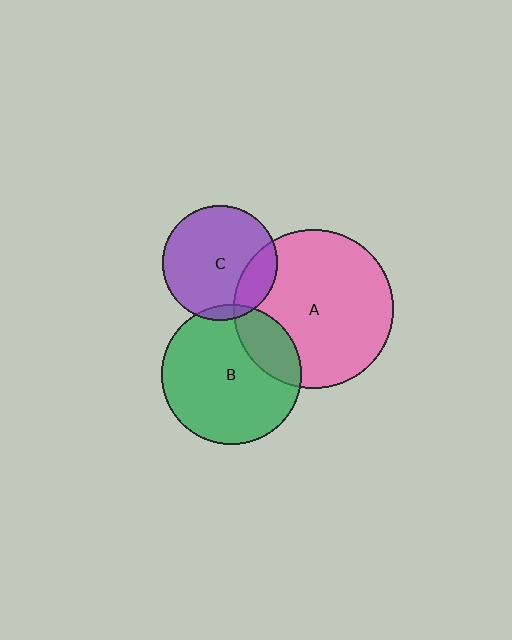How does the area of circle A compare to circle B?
Approximately 1.3 times.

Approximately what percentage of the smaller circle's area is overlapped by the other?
Approximately 5%.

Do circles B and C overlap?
Yes.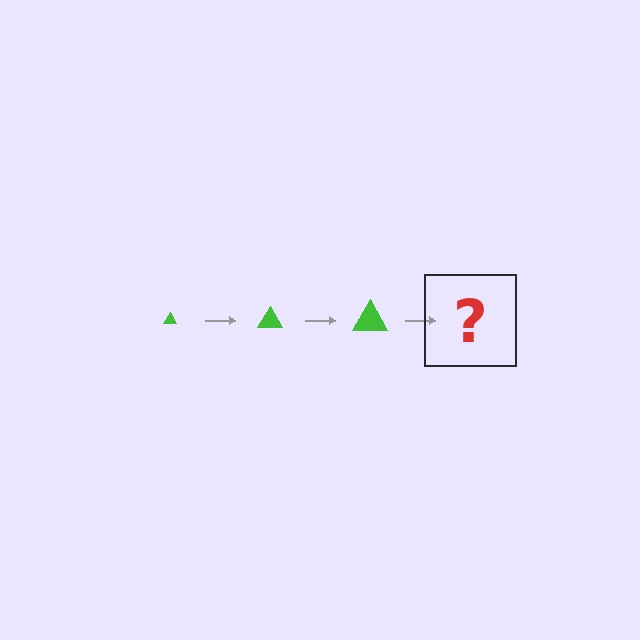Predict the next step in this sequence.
The next step is a green triangle, larger than the previous one.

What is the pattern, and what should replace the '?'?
The pattern is that the triangle gets progressively larger each step. The '?' should be a green triangle, larger than the previous one.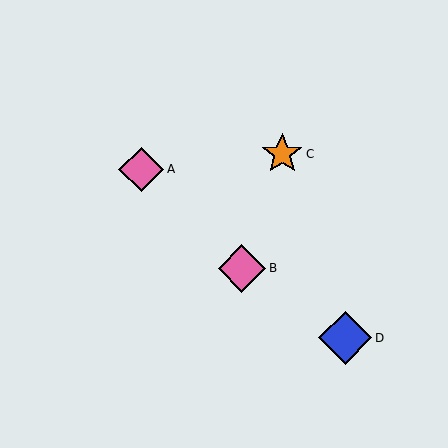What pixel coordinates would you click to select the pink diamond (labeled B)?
Click at (242, 268) to select the pink diamond B.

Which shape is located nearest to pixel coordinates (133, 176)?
The pink diamond (labeled A) at (141, 169) is nearest to that location.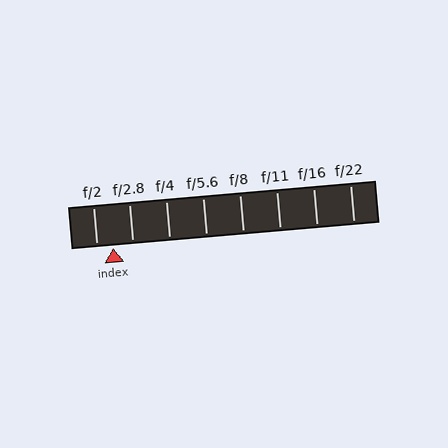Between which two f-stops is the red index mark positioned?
The index mark is between f/2 and f/2.8.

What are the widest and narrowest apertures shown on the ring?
The widest aperture shown is f/2 and the narrowest is f/22.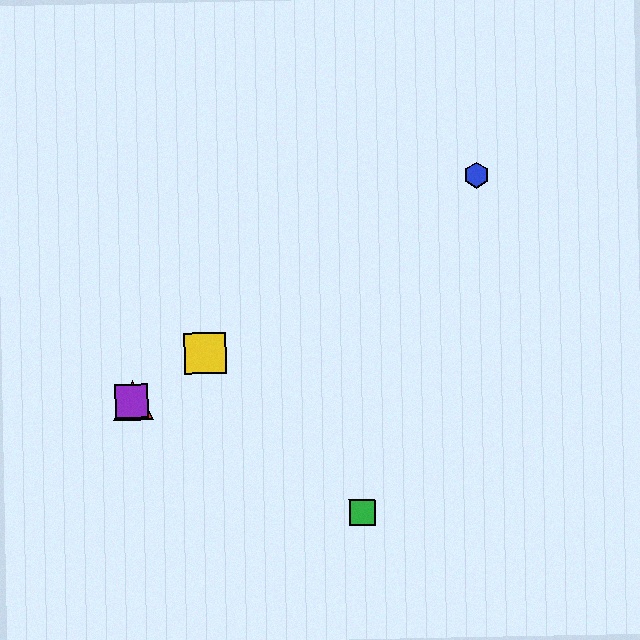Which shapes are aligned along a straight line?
The red triangle, the blue hexagon, the yellow square, the purple square are aligned along a straight line.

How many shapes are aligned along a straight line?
4 shapes (the red triangle, the blue hexagon, the yellow square, the purple square) are aligned along a straight line.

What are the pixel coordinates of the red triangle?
The red triangle is at (133, 400).